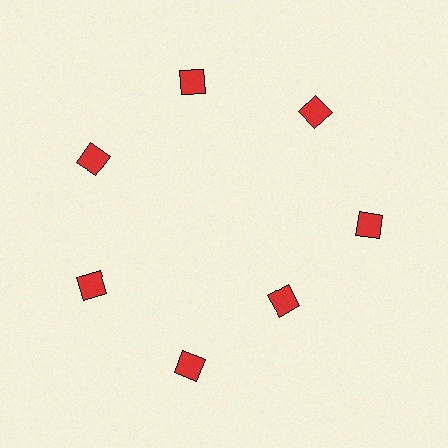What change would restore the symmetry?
The symmetry would be restored by moving it outward, back onto the ring so that all 7 diamonds sit at equal angles and equal distance from the center.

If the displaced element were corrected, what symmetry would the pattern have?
It would have 7-fold rotational symmetry — the pattern would map onto itself every 51 degrees.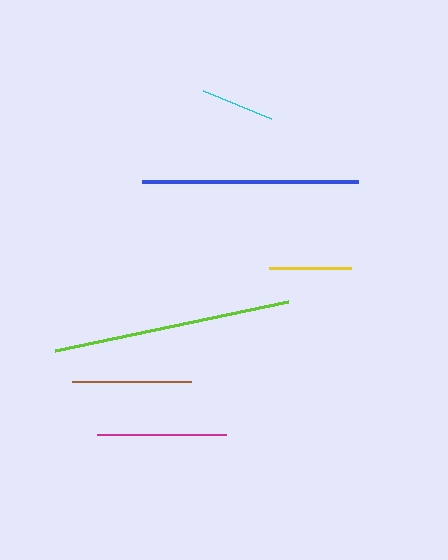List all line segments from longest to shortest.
From longest to shortest: lime, blue, magenta, brown, yellow, cyan.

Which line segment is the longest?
The lime line is the longest at approximately 239 pixels.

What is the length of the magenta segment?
The magenta segment is approximately 129 pixels long.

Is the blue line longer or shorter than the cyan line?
The blue line is longer than the cyan line.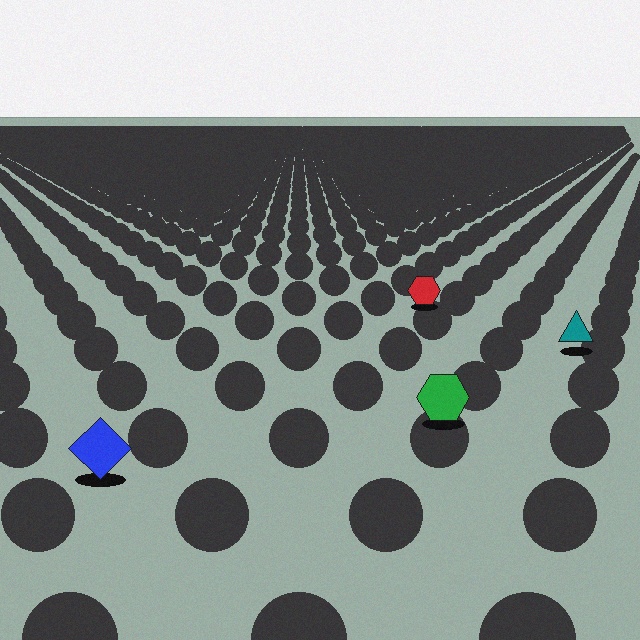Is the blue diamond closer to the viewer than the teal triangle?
Yes. The blue diamond is closer — you can tell from the texture gradient: the ground texture is coarser near it.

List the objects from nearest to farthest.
From nearest to farthest: the blue diamond, the green hexagon, the teal triangle, the red hexagon.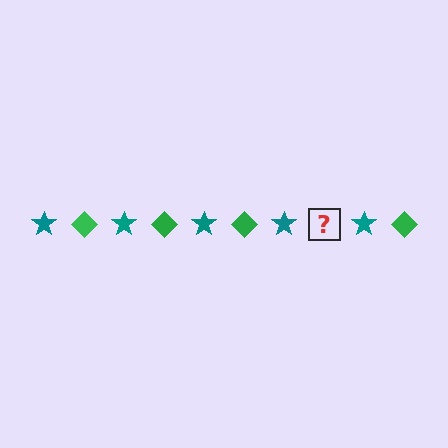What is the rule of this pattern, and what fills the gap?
The rule is that the pattern alternates between teal star and green diamond. The gap should be filled with a green diamond.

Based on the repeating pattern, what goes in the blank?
The blank should be a green diamond.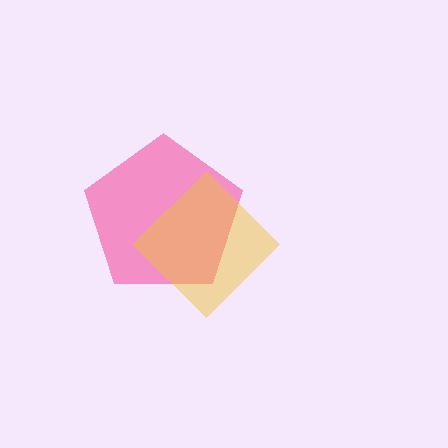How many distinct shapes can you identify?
There are 2 distinct shapes: a pink pentagon, a yellow diamond.